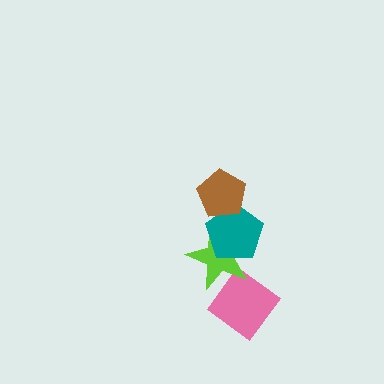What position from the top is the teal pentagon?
The teal pentagon is 2nd from the top.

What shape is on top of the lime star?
The teal pentagon is on top of the lime star.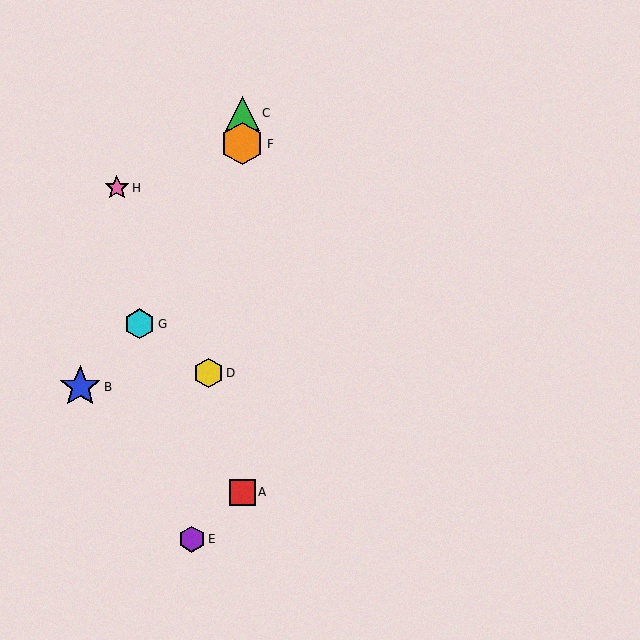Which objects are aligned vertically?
Objects A, C, F are aligned vertically.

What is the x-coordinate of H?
Object H is at x≈117.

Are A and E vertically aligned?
No, A is at x≈242 and E is at x≈192.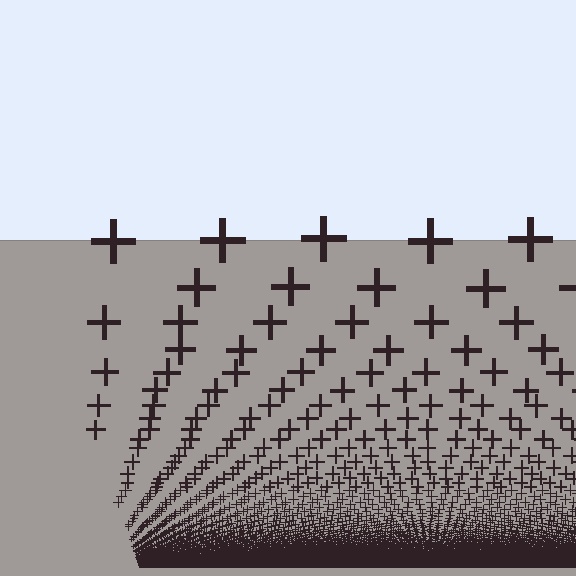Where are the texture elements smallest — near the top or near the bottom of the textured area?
Near the bottom.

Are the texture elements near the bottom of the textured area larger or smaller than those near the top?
Smaller. The gradient is inverted — elements near the bottom are smaller and denser.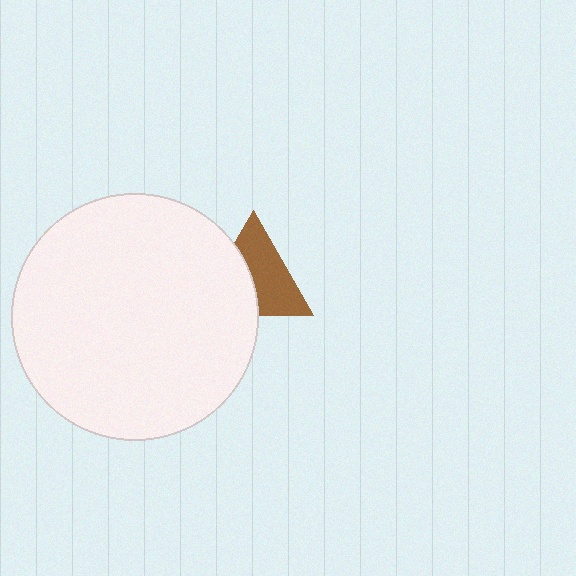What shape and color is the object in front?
The object in front is a white circle.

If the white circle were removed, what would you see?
You would see the complete brown triangle.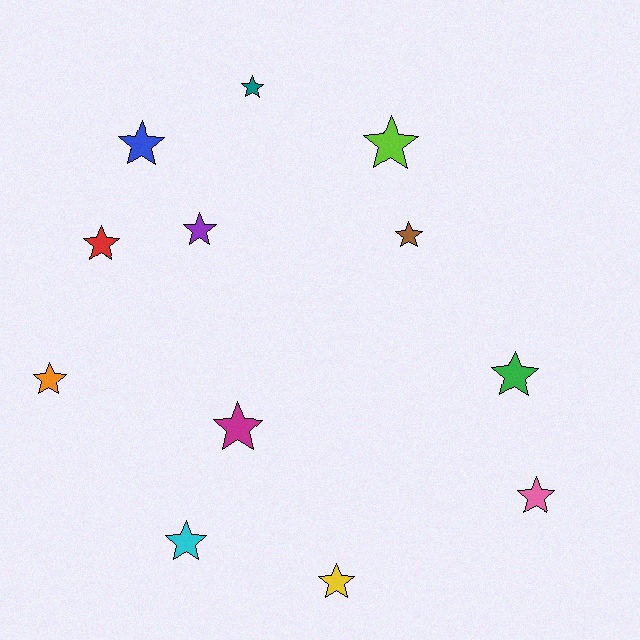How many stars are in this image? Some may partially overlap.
There are 12 stars.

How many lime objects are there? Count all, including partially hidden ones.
There is 1 lime object.